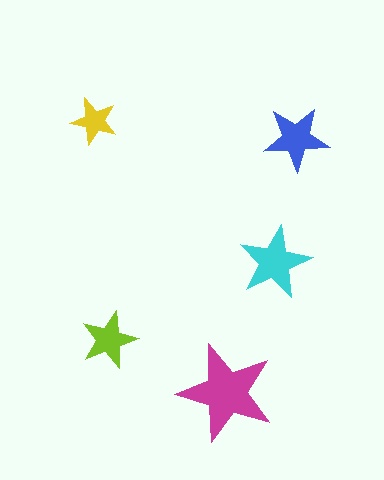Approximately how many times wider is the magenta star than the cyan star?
About 1.5 times wider.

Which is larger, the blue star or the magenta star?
The magenta one.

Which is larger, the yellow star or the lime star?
The lime one.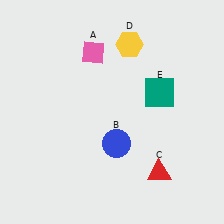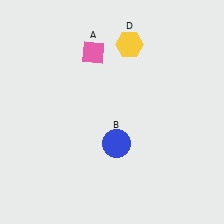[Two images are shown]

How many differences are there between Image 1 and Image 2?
There are 2 differences between the two images.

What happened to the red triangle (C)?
The red triangle (C) was removed in Image 2. It was in the bottom-right area of Image 1.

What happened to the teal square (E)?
The teal square (E) was removed in Image 2. It was in the top-right area of Image 1.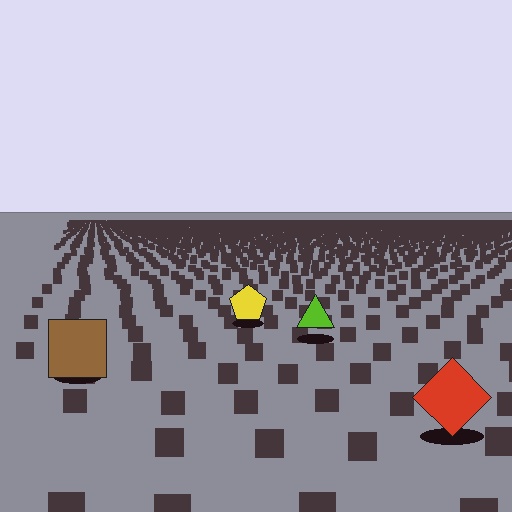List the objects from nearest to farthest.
From nearest to farthest: the red diamond, the brown square, the lime triangle, the yellow pentagon.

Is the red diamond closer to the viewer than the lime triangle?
Yes. The red diamond is closer — you can tell from the texture gradient: the ground texture is coarser near it.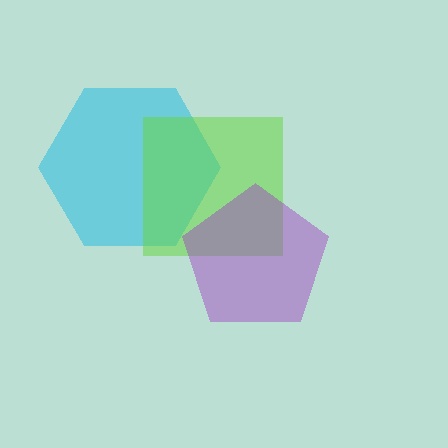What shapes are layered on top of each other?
The layered shapes are: a cyan hexagon, a lime square, a purple pentagon.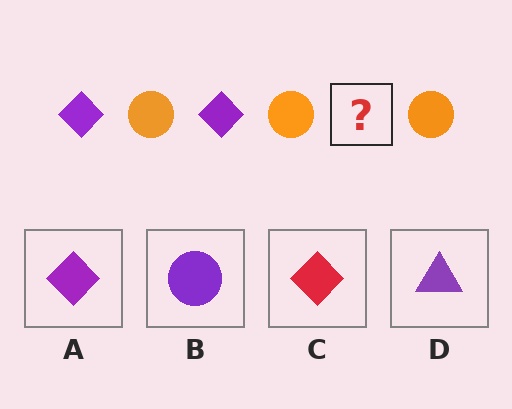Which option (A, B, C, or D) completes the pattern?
A.